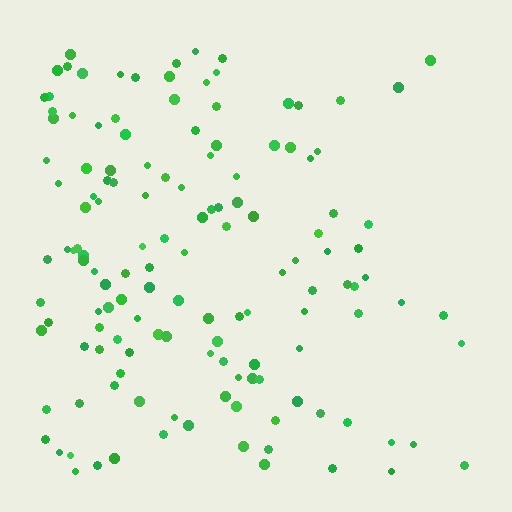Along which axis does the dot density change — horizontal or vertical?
Horizontal.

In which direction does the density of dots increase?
From right to left, with the left side densest.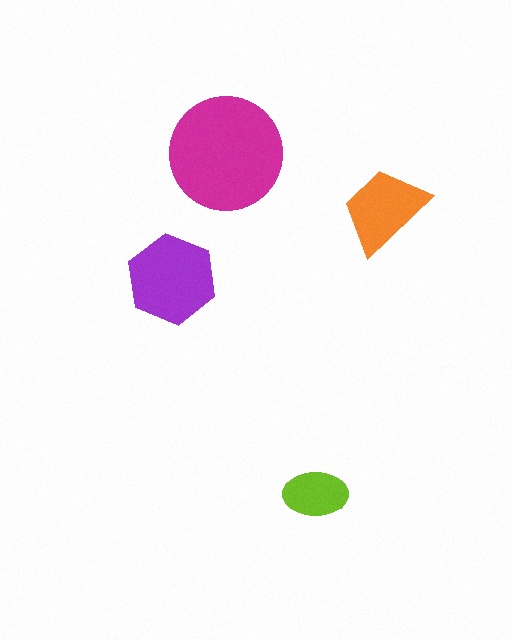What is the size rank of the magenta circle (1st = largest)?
1st.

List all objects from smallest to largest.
The lime ellipse, the orange trapezoid, the purple hexagon, the magenta circle.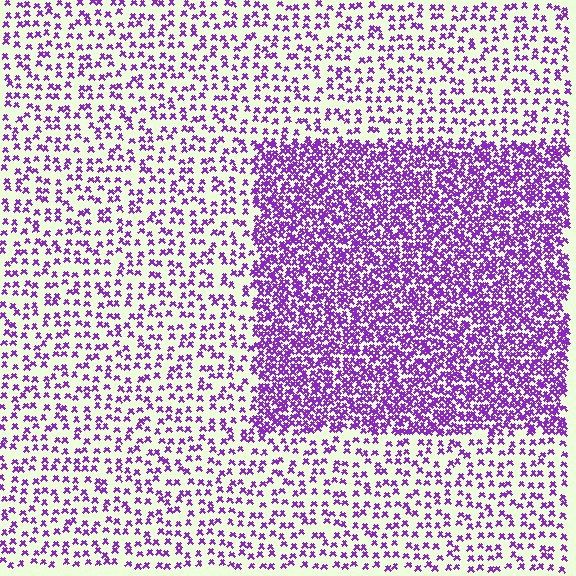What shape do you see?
I see a rectangle.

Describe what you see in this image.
The image contains small purple elements arranged at two different densities. A rectangle-shaped region is visible where the elements are more densely packed than the surrounding area.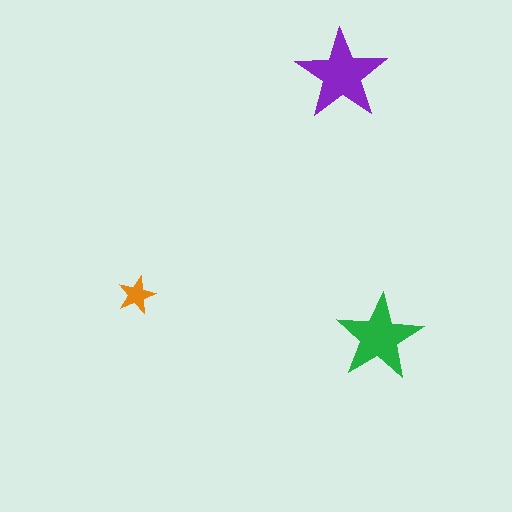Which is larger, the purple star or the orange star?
The purple one.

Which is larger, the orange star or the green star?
The green one.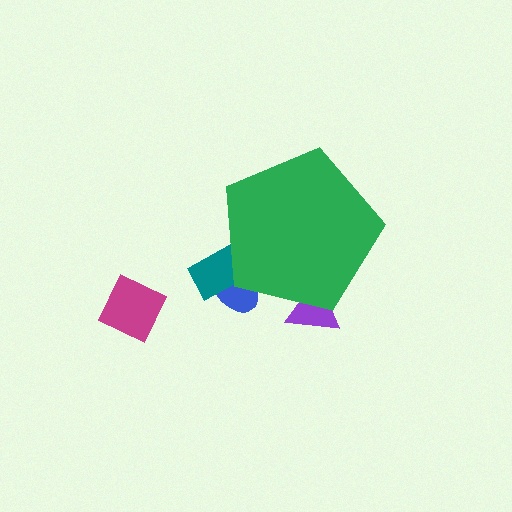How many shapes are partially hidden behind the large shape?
3 shapes are partially hidden.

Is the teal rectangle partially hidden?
Yes, the teal rectangle is partially hidden behind the green pentagon.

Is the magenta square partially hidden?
No, the magenta square is fully visible.